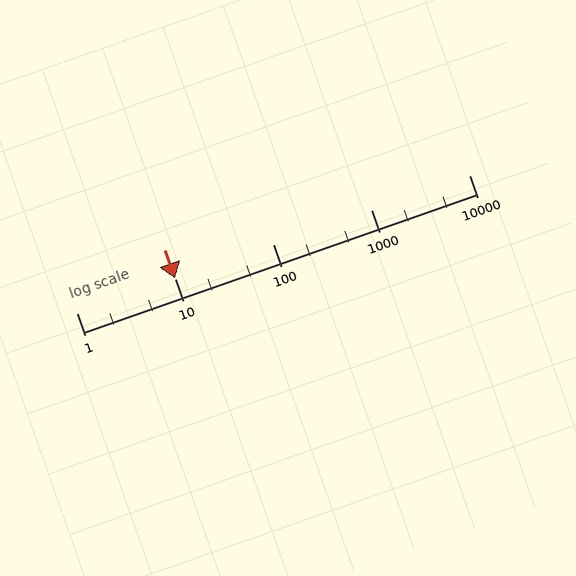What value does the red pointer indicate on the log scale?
The pointer indicates approximately 10.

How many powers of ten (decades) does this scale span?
The scale spans 4 decades, from 1 to 10000.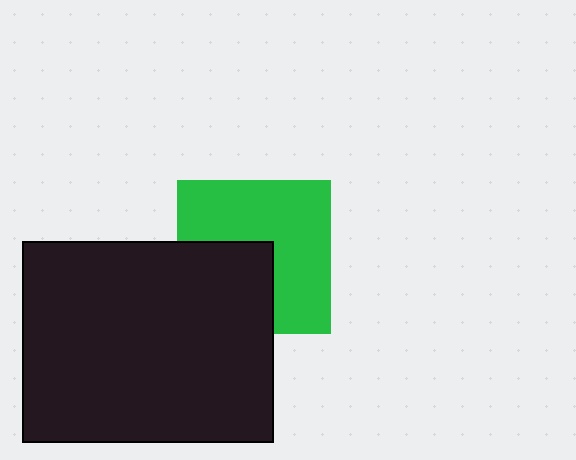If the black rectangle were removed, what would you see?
You would see the complete green square.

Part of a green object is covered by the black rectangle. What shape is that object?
It is a square.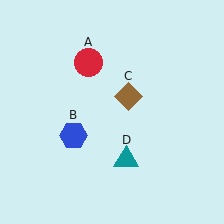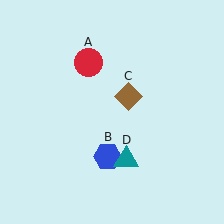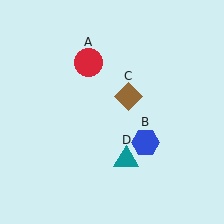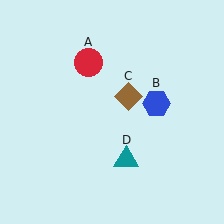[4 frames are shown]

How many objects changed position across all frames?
1 object changed position: blue hexagon (object B).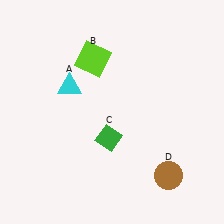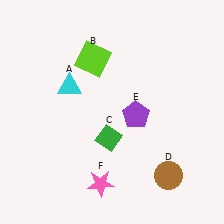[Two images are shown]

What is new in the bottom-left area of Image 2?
A pink star (F) was added in the bottom-left area of Image 2.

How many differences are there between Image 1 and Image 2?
There are 2 differences between the two images.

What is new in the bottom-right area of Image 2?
A purple pentagon (E) was added in the bottom-right area of Image 2.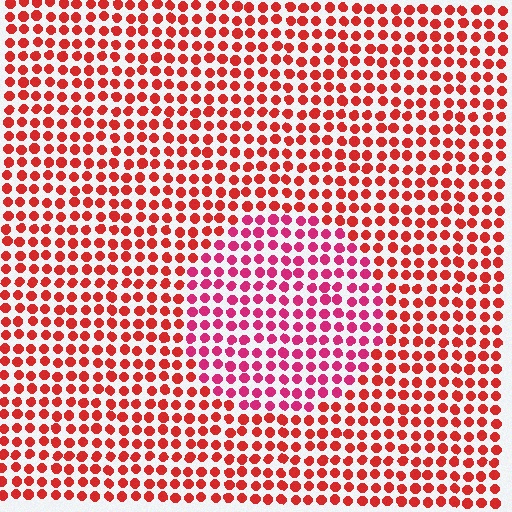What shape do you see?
I see a circle.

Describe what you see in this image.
The image is filled with small red elements in a uniform arrangement. A circle-shaped region is visible where the elements are tinted to a slightly different hue, forming a subtle color boundary.